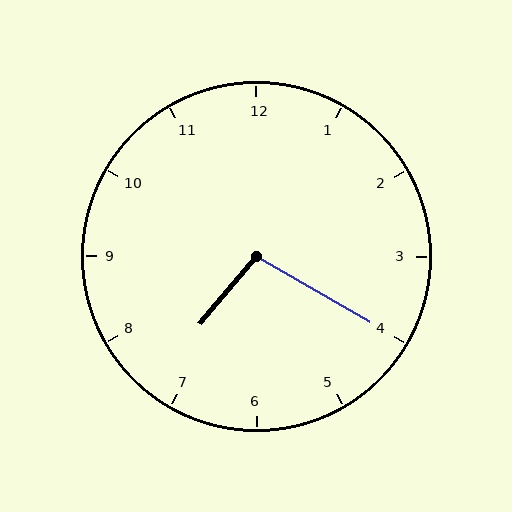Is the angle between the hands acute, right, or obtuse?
It is obtuse.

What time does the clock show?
7:20.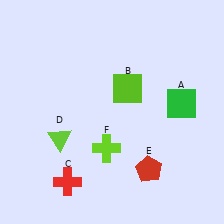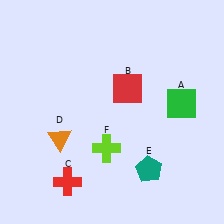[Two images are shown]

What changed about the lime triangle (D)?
In Image 1, D is lime. In Image 2, it changed to orange.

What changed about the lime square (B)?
In Image 1, B is lime. In Image 2, it changed to red.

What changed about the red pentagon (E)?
In Image 1, E is red. In Image 2, it changed to teal.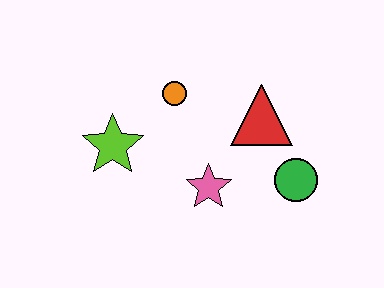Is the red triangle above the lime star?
Yes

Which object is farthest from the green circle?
The lime star is farthest from the green circle.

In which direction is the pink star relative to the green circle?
The pink star is to the left of the green circle.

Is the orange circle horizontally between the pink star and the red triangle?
No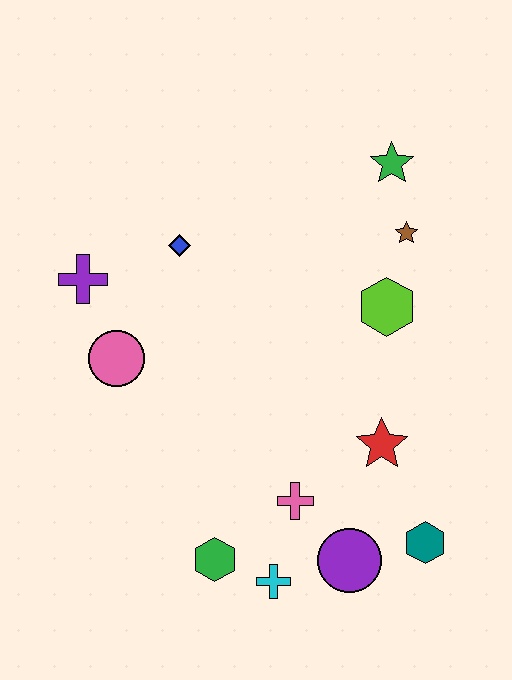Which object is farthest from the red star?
The purple cross is farthest from the red star.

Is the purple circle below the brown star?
Yes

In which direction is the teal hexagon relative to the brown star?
The teal hexagon is below the brown star.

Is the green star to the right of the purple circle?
Yes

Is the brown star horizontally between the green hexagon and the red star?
No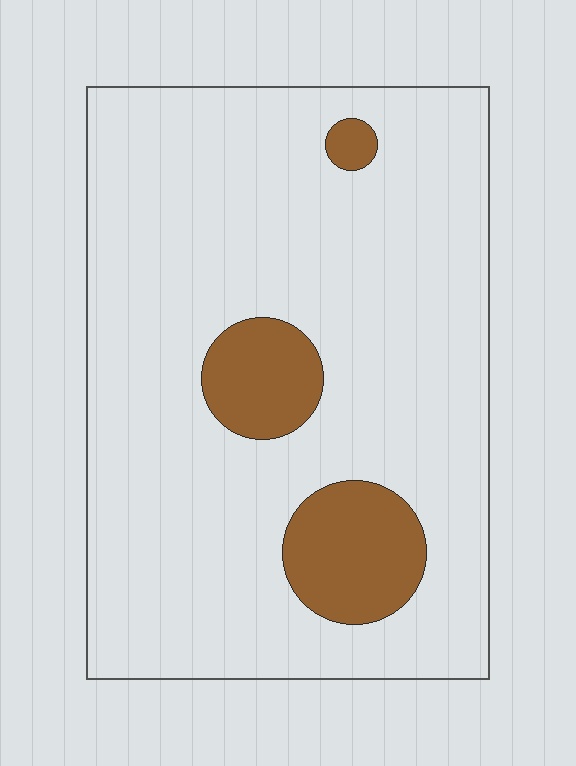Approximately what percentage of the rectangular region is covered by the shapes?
Approximately 15%.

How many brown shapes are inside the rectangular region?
3.